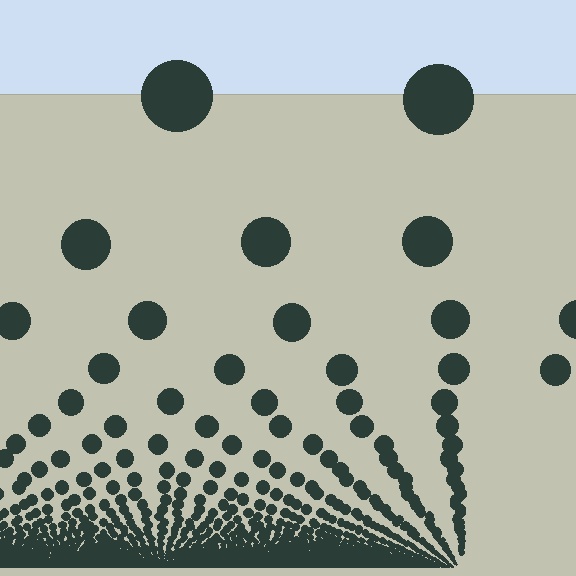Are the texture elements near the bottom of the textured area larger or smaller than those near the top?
Smaller. The gradient is inverted — elements near the bottom are smaller and denser.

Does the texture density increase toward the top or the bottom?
Density increases toward the bottom.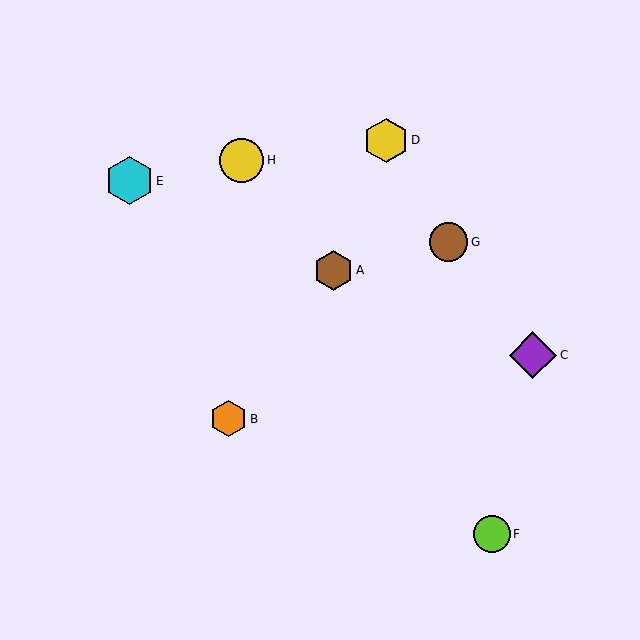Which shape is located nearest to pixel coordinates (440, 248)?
The brown circle (labeled G) at (448, 242) is nearest to that location.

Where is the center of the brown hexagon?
The center of the brown hexagon is at (334, 270).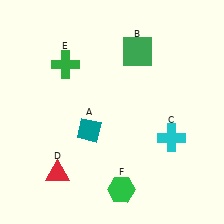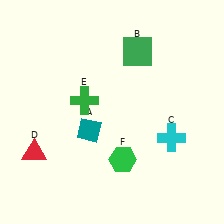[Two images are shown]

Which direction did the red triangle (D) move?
The red triangle (D) moved left.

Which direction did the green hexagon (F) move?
The green hexagon (F) moved up.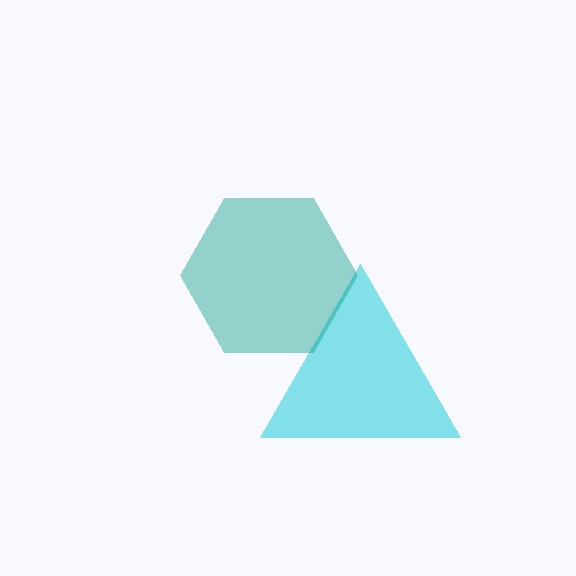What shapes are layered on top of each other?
The layered shapes are: a cyan triangle, a teal hexagon.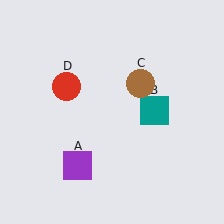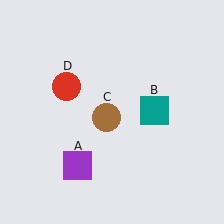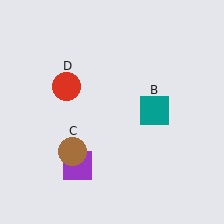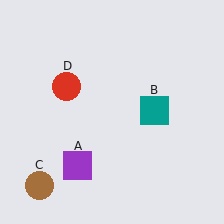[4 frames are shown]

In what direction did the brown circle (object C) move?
The brown circle (object C) moved down and to the left.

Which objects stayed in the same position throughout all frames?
Purple square (object A) and teal square (object B) and red circle (object D) remained stationary.